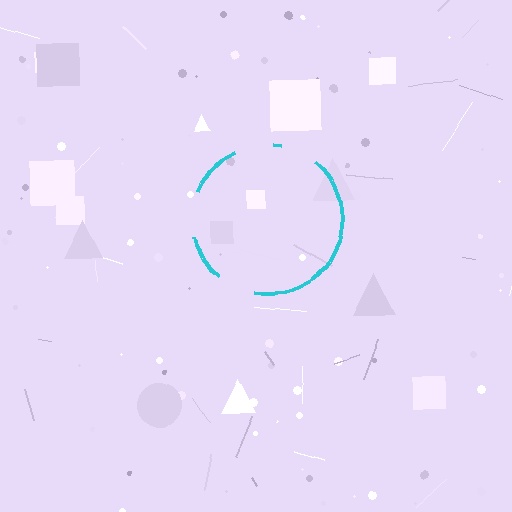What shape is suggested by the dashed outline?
The dashed outline suggests a circle.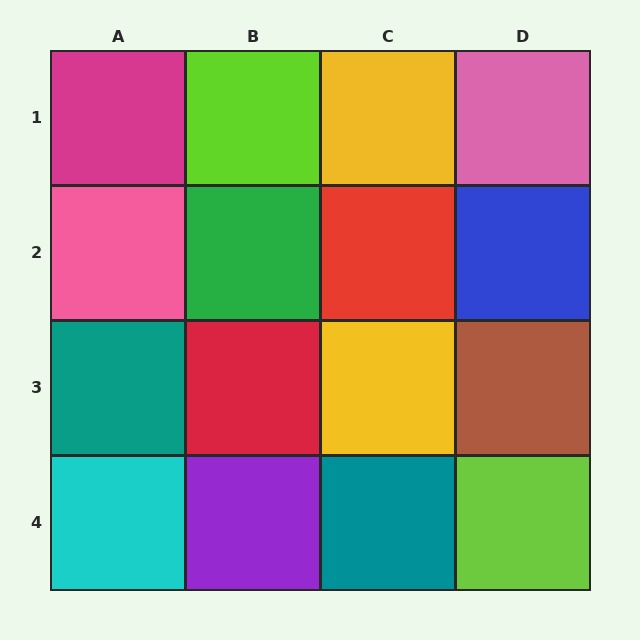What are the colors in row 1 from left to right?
Magenta, lime, yellow, pink.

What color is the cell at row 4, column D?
Lime.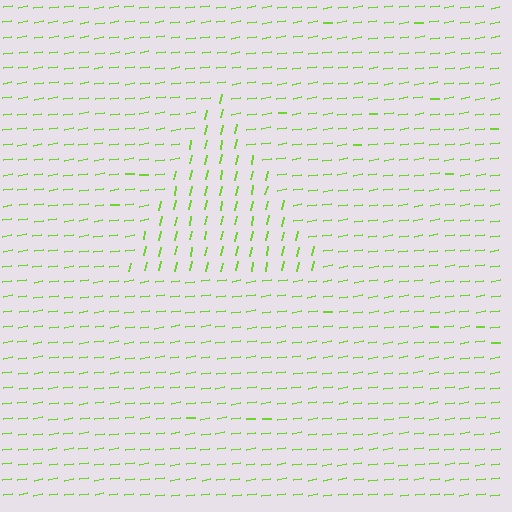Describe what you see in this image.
The image is filled with small lime line segments. A triangle region in the image has lines oriented differently from the surrounding lines, creating a visible texture boundary.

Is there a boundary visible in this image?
Yes, there is a texture boundary formed by a change in line orientation.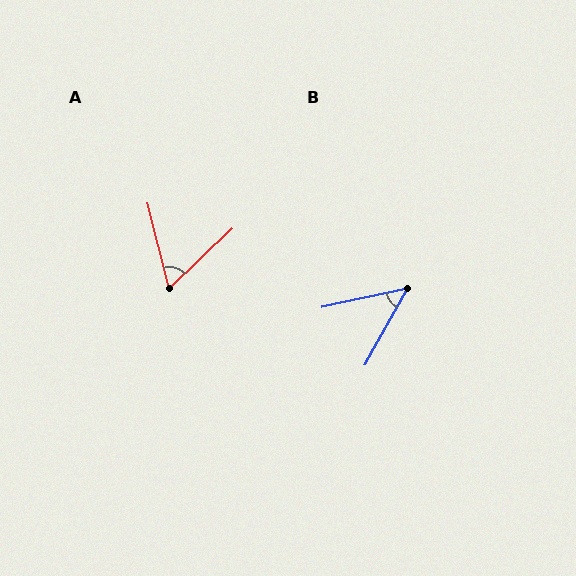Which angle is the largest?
A, at approximately 61 degrees.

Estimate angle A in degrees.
Approximately 61 degrees.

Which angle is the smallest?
B, at approximately 49 degrees.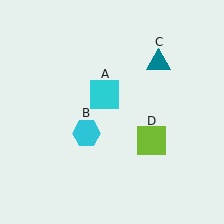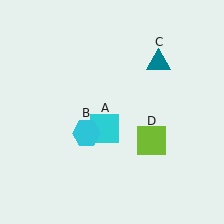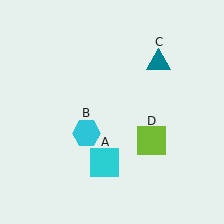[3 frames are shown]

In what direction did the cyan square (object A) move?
The cyan square (object A) moved down.